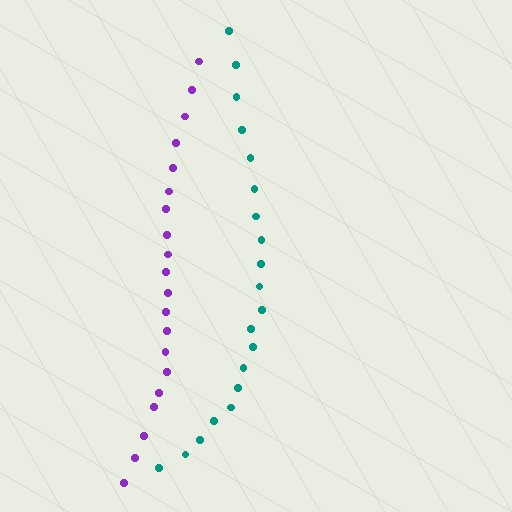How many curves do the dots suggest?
There are 2 distinct paths.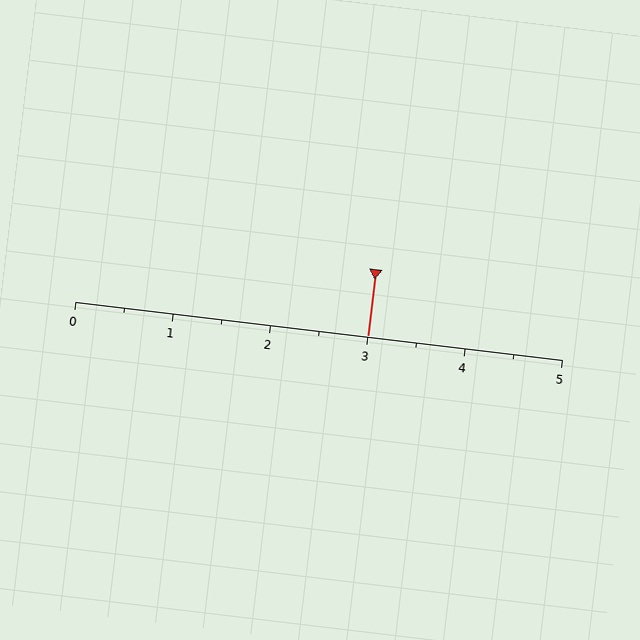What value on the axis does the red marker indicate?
The marker indicates approximately 3.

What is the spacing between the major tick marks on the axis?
The major ticks are spaced 1 apart.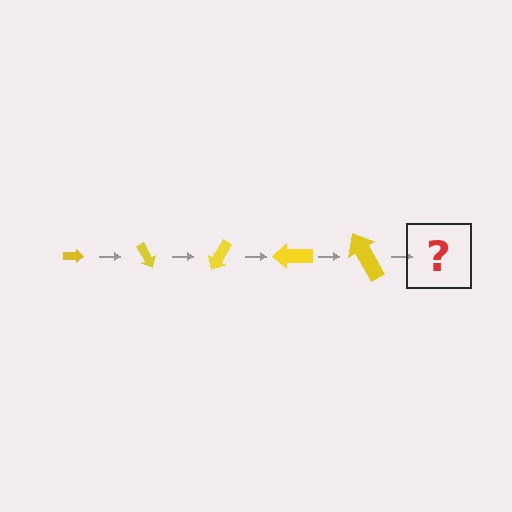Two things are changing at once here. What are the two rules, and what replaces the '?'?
The two rules are that the arrow grows larger each step and it rotates 60 degrees each step. The '?' should be an arrow, larger than the previous one and rotated 300 degrees from the start.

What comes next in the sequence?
The next element should be an arrow, larger than the previous one and rotated 300 degrees from the start.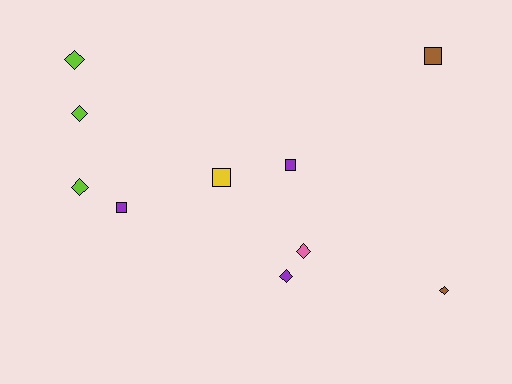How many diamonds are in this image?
There are 6 diamonds.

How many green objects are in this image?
There are no green objects.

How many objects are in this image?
There are 10 objects.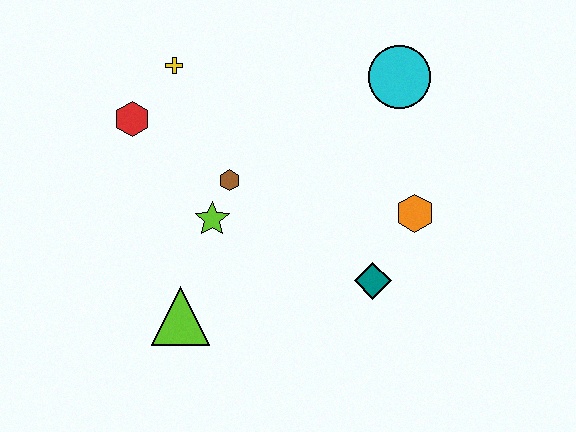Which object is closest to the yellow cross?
The red hexagon is closest to the yellow cross.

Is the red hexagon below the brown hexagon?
No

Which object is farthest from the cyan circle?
The lime triangle is farthest from the cyan circle.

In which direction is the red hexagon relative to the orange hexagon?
The red hexagon is to the left of the orange hexagon.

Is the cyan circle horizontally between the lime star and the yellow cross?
No